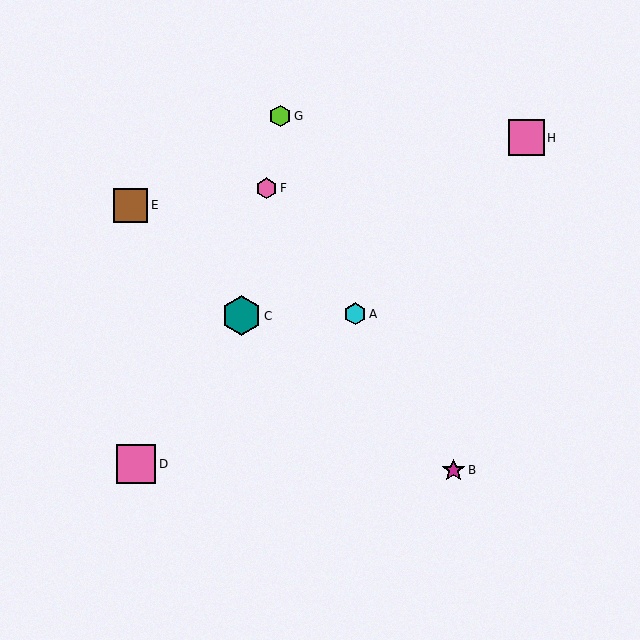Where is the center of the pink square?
The center of the pink square is at (526, 138).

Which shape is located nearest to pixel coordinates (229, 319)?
The teal hexagon (labeled C) at (242, 316) is nearest to that location.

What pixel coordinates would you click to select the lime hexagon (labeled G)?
Click at (280, 116) to select the lime hexagon G.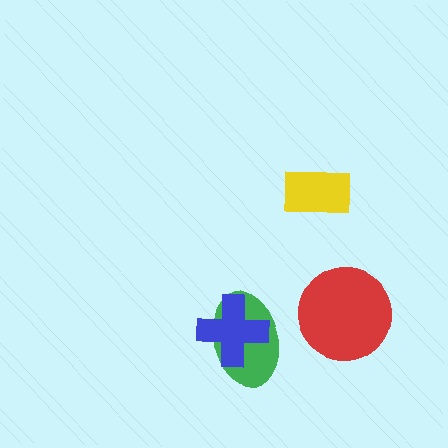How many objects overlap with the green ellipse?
1 object overlaps with the green ellipse.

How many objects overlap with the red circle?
0 objects overlap with the red circle.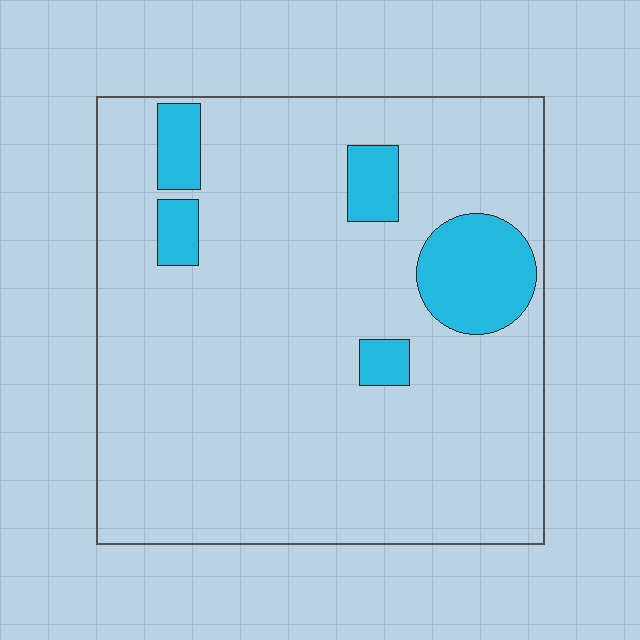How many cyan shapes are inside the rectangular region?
5.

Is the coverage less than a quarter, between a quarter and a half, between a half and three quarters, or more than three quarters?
Less than a quarter.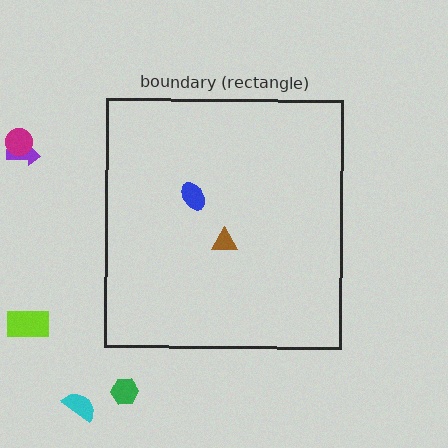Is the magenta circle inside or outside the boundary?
Outside.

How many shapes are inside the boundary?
2 inside, 5 outside.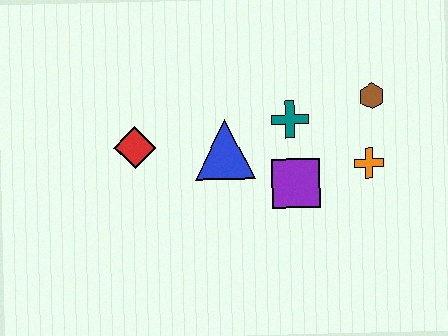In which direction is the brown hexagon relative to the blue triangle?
The brown hexagon is to the right of the blue triangle.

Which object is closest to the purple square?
The teal cross is closest to the purple square.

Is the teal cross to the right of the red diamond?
Yes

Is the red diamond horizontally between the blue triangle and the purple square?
No